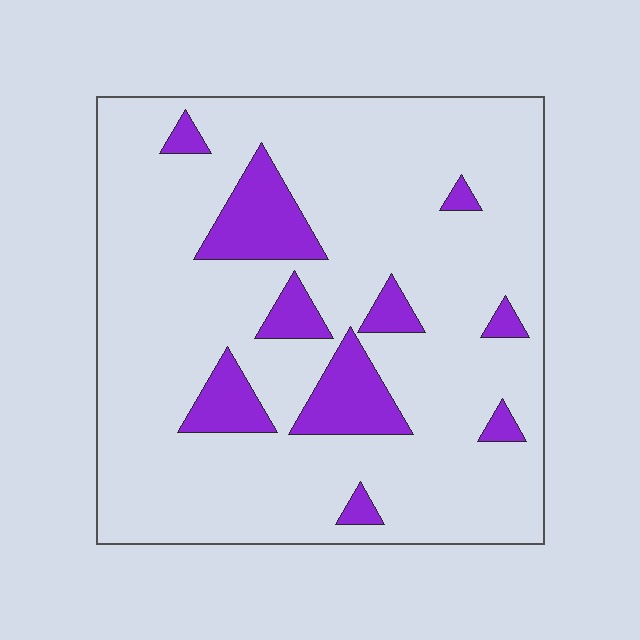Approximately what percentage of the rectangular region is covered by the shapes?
Approximately 15%.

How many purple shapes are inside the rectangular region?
10.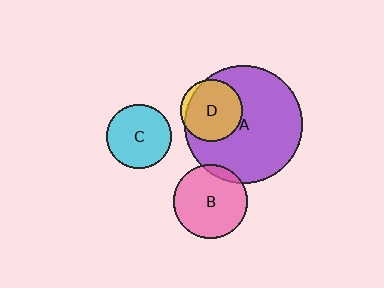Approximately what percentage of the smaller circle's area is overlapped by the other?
Approximately 90%.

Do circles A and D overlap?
Yes.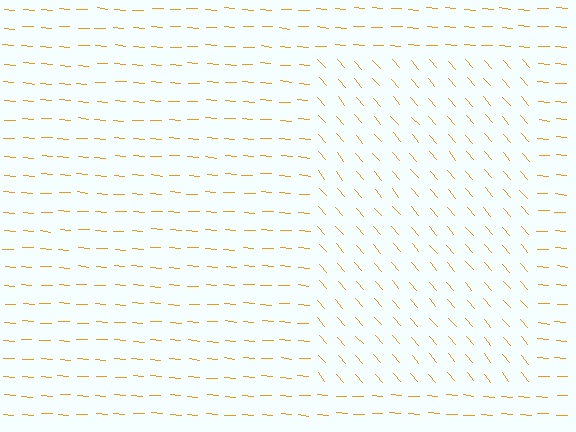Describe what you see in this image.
The image is filled with small orange line segments. A rectangle region in the image has lines oriented differently from the surrounding lines, creating a visible texture boundary.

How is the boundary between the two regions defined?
The boundary is defined purely by a change in line orientation (approximately 45 degrees difference). All lines are the same color and thickness.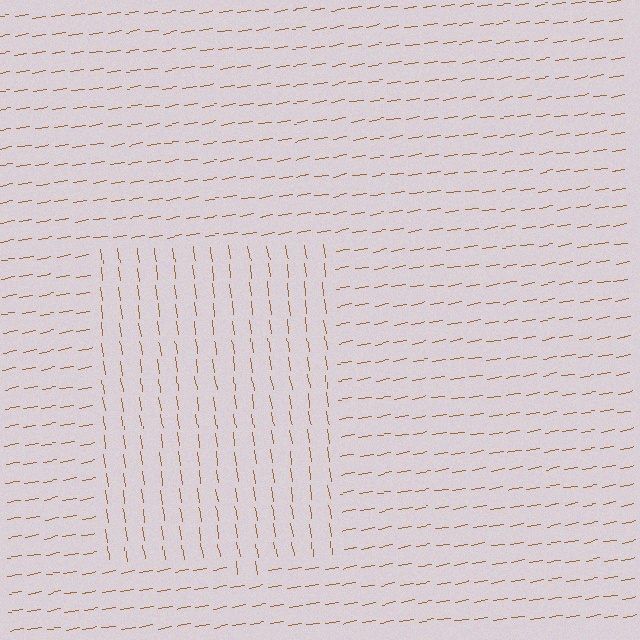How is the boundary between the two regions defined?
The boundary is defined purely by a change in line orientation (approximately 89 degrees difference). All lines are the same color and thickness.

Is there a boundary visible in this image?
Yes, there is a texture boundary formed by a change in line orientation.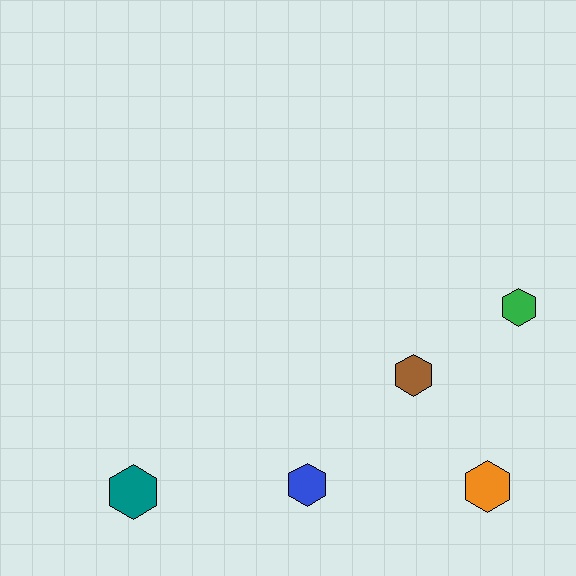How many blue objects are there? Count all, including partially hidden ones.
There is 1 blue object.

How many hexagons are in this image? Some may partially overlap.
There are 5 hexagons.